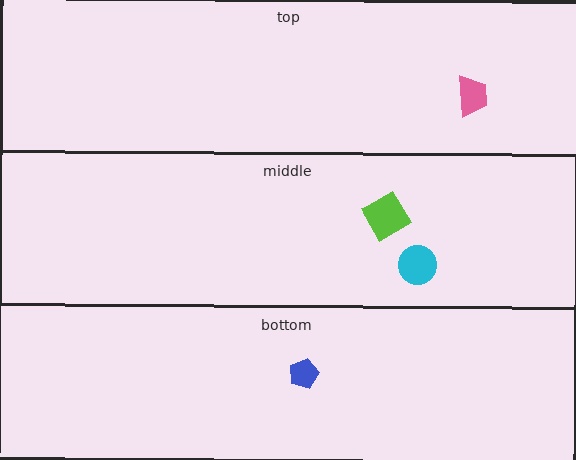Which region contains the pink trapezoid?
The top region.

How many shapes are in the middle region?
2.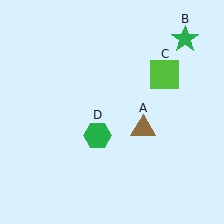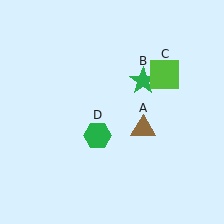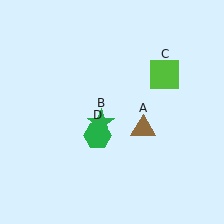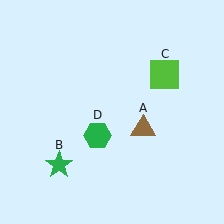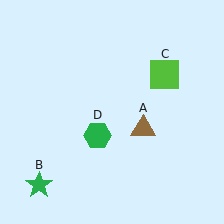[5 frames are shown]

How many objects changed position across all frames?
1 object changed position: green star (object B).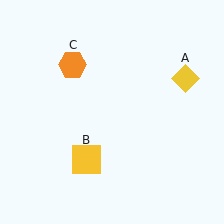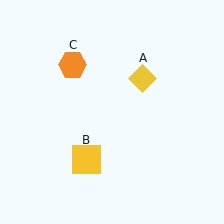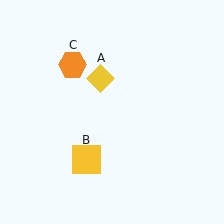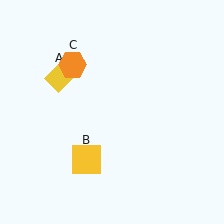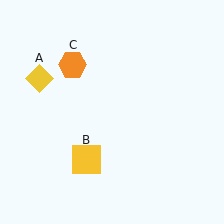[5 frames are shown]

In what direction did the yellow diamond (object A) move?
The yellow diamond (object A) moved left.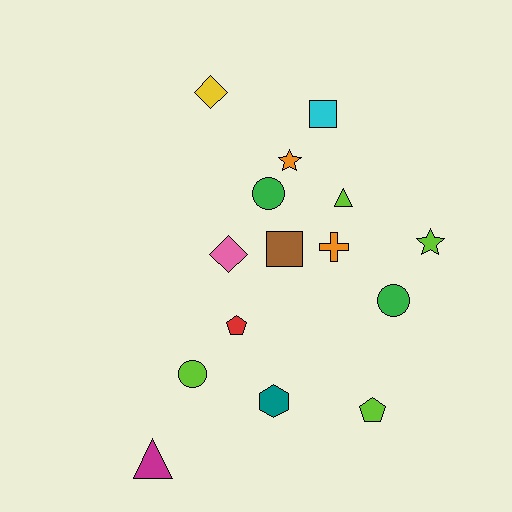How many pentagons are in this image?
There are 2 pentagons.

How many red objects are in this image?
There is 1 red object.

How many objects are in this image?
There are 15 objects.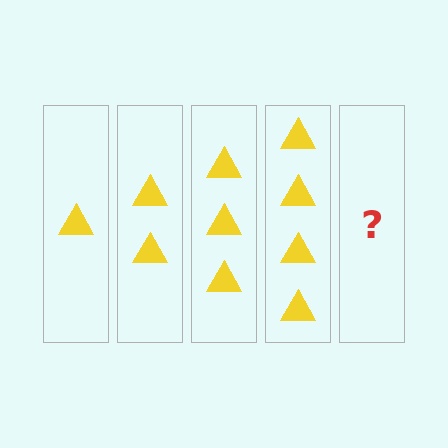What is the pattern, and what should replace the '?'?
The pattern is that each step adds one more triangle. The '?' should be 5 triangles.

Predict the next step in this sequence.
The next step is 5 triangles.